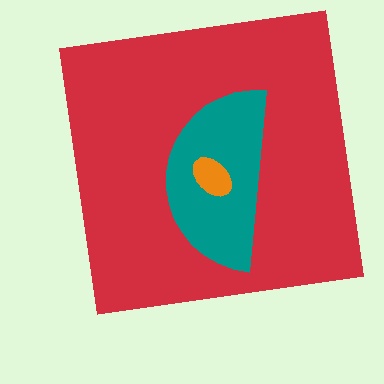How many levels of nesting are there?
3.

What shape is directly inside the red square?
The teal semicircle.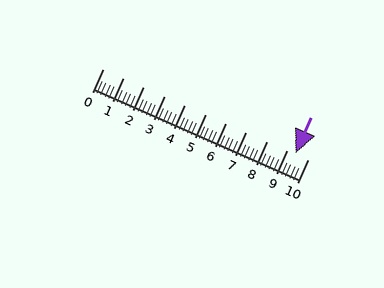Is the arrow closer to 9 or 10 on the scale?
The arrow is closer to 9.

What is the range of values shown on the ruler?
The ruler shows values from 0 to 10.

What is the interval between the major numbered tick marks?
The major tick marks are spaced 1 units apart.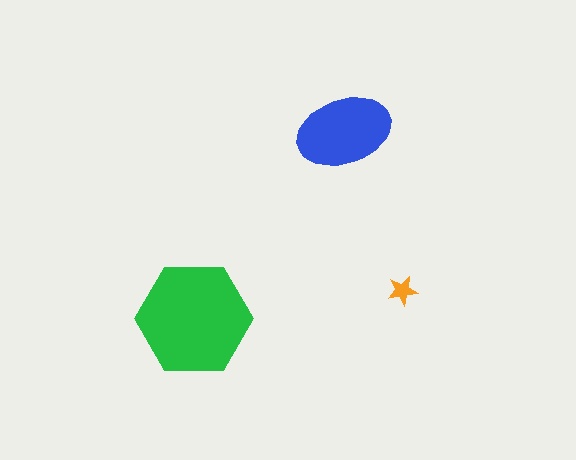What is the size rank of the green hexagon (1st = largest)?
1st.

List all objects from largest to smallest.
The green hexagon, the blue ellipse, the orange star.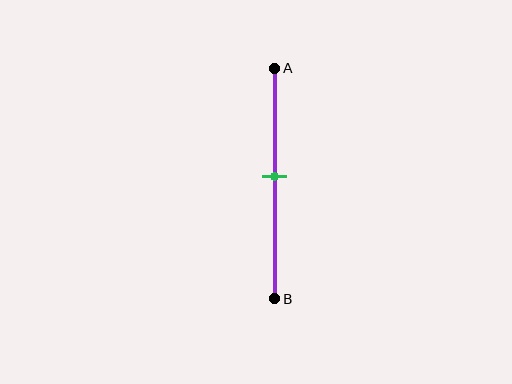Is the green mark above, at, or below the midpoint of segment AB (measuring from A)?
The green mark is approximately at the midpoint of segment AB.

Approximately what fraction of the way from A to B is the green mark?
The green mark is approximately 45% of the way from A to B.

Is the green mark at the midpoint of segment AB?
Yes, the mark is approximately at the midpoint.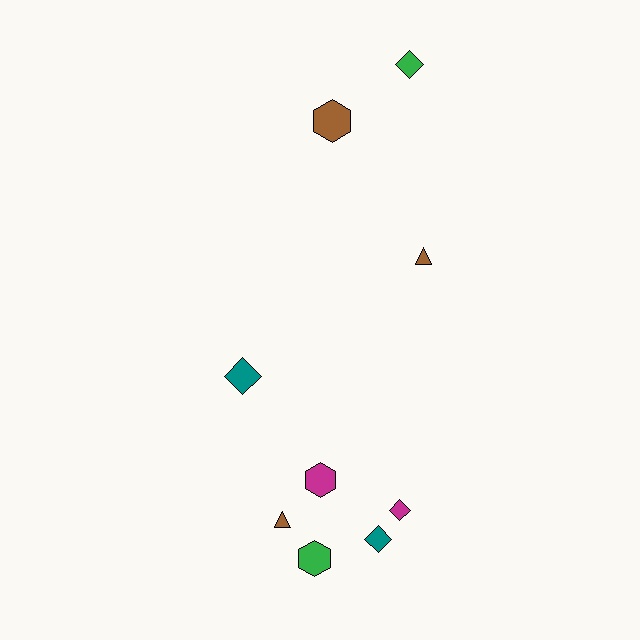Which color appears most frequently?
Brown, with 3 objects.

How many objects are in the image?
There are 9 objects.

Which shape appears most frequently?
Diamond, with 4 objects.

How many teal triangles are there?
There are no teal triangles.